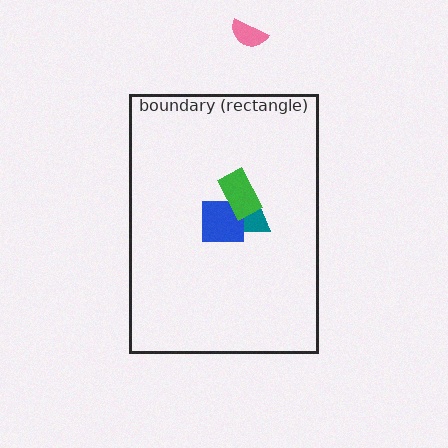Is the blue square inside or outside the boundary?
Inside.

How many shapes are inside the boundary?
3 inside, 1 outside.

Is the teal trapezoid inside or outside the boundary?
Inside.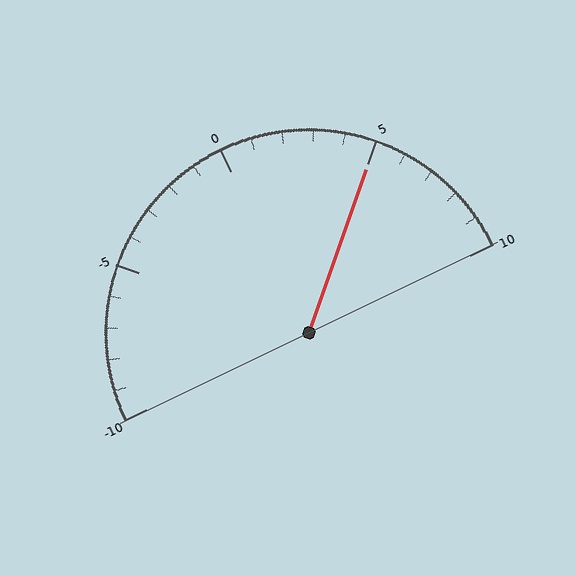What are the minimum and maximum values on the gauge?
The gauge ranges from -10 to 10.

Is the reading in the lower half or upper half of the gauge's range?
The reading is in the upper half of the range (-10 to 10).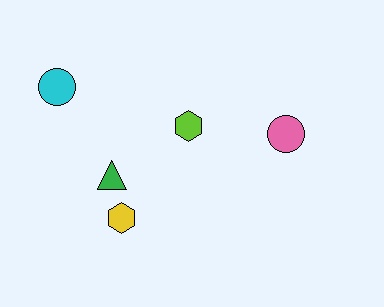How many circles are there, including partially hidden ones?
There are 2 circles.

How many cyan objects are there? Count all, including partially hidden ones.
There is 1 cyan object.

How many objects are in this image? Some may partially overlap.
There are 5 objects.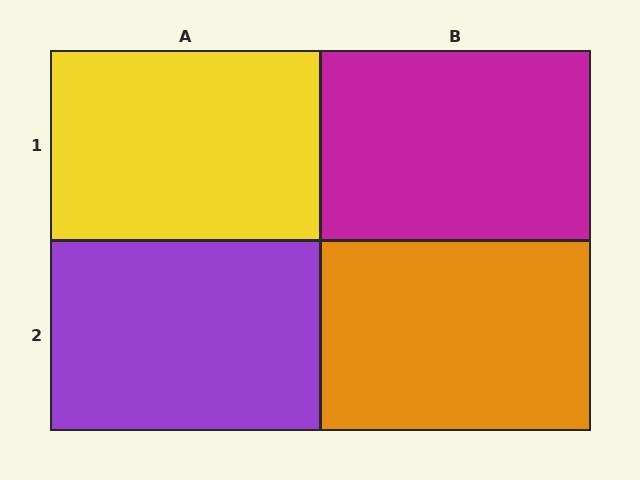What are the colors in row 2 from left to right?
Purple, orange.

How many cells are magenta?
1 cell is magenta.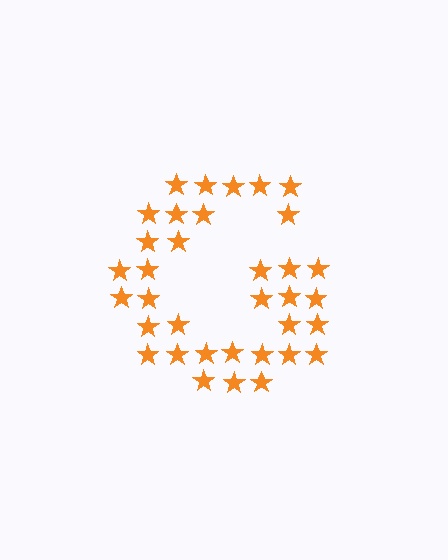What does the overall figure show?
The overall figure shows the letter G.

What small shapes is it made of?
It is made of small stars.